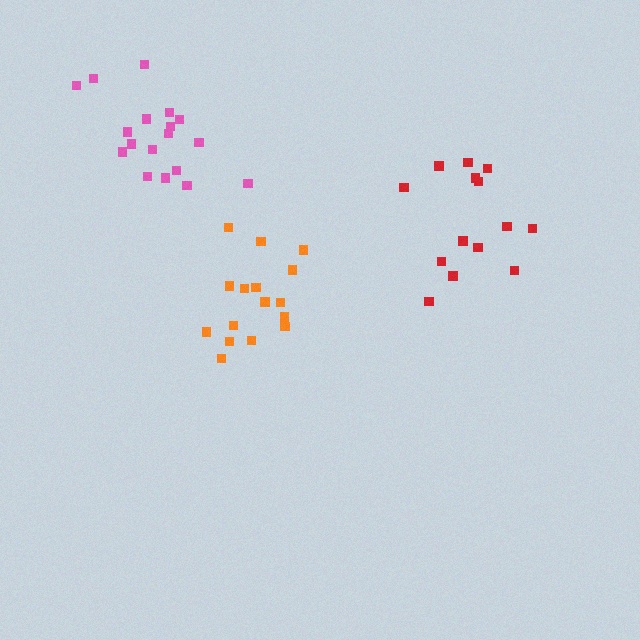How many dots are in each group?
Group 1: 16 dots, Group 2: 18 dots, Group 3: 14 dots (48 total).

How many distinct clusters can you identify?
There are 3 distinct clusters.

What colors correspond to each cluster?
The clusters are colored: orange, pink, red.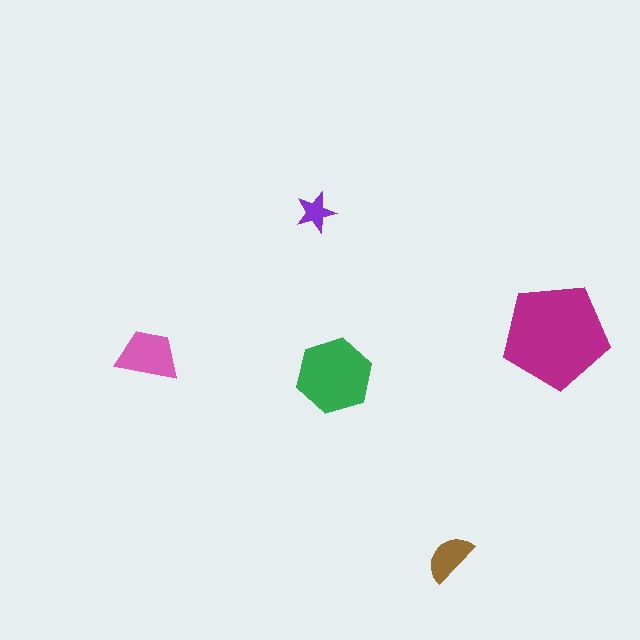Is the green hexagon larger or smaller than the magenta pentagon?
Smaller.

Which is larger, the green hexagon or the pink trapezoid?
The green hexagon.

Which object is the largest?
The magenta pentagon.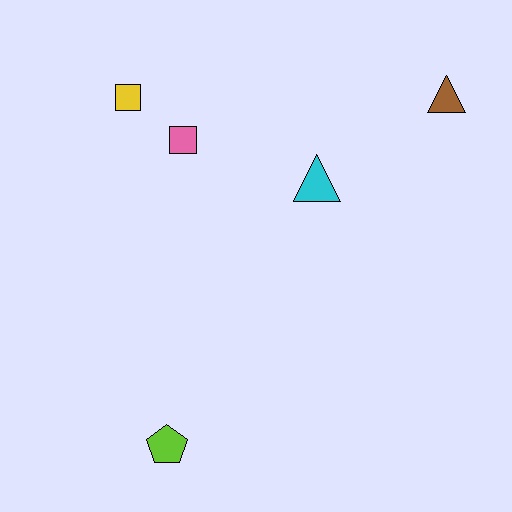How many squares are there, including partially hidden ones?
There are 2 squares.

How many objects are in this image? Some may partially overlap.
There are 5 objects.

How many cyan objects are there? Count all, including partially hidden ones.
There is 1 cyan object.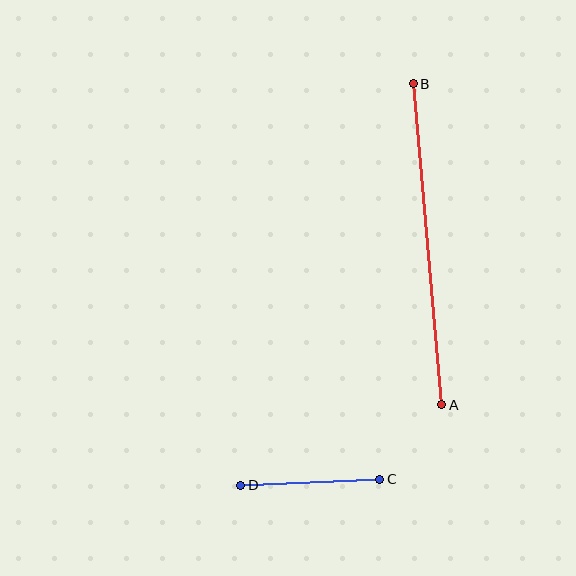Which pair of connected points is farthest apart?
Points A and B are farthest apart.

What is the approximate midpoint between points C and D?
The midpoint is at approximately (310, 482) pixels.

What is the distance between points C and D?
The distance is approximately 139 pixels.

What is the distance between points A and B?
The distance is approximately 322 pixels.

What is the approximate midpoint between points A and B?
The midpoint is at approximately (427, 244) pixels.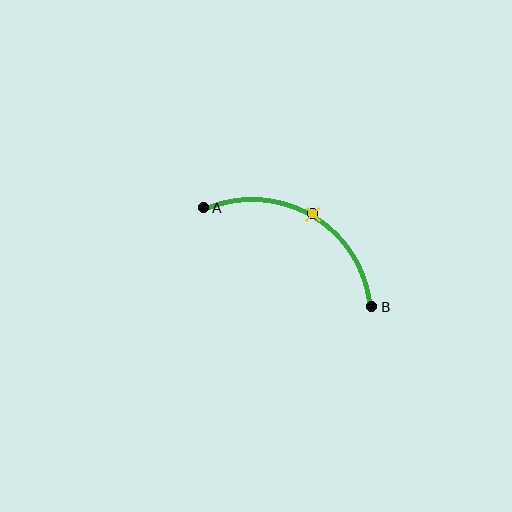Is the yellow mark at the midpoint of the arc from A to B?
Yes. The yellow mark lies on the arc at equal arc-length from both A and B — it is the arc midpoint.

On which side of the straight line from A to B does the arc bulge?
The arc bulges above the straight line connecting A and B.